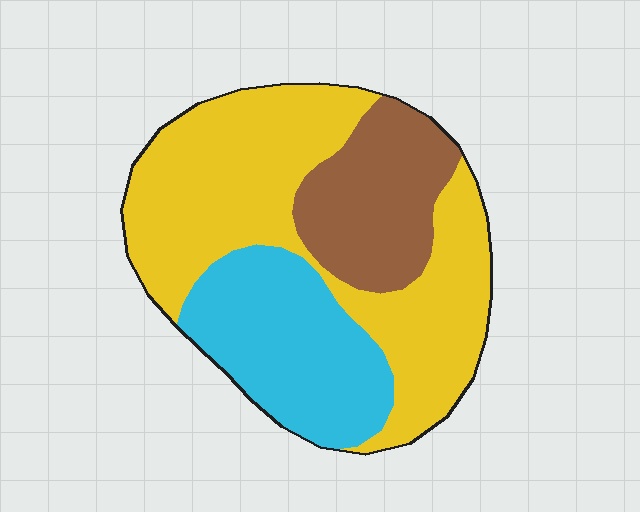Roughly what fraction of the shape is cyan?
Cyan takes up between a quarter and a half of the shape.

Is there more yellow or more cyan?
Yellow.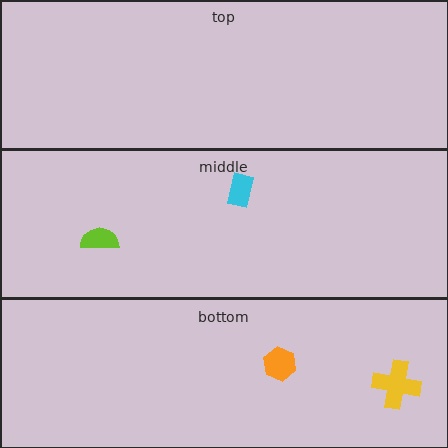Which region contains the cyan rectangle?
The middle region.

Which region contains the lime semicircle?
The middle region.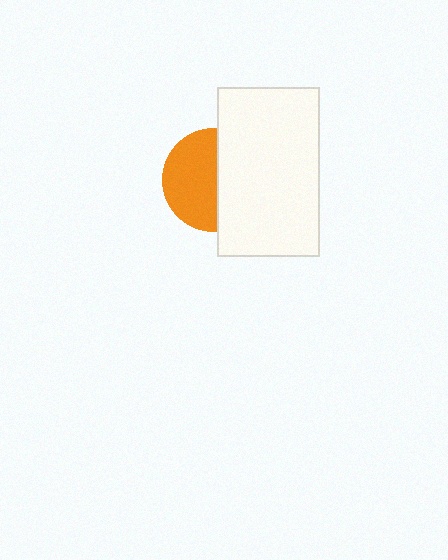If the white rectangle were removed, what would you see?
You would see the complete orange circle.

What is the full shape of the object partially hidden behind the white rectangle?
The partially hidden object is an orange circle.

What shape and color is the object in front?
The object in front is a white rectangle.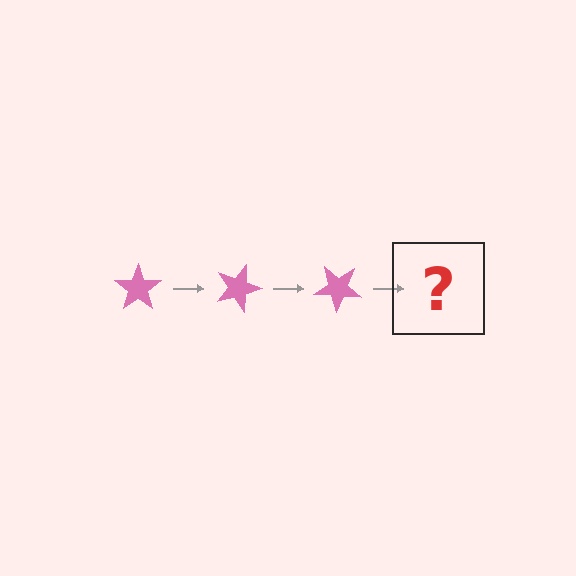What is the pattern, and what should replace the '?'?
The pattern is that the star rotates 20 degrees each step. The '?' should be a pink star rotated 60 degrees.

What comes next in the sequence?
The next element should be a pink star rotated 60 degrees.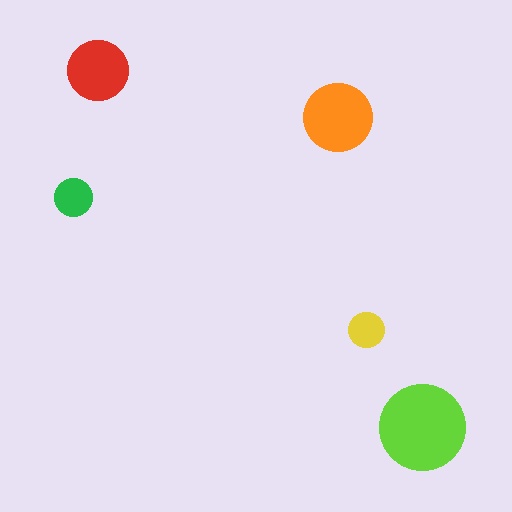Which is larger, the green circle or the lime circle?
The lime one.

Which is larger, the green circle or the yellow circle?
The green one.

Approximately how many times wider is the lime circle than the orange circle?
About 1.5 times wider.